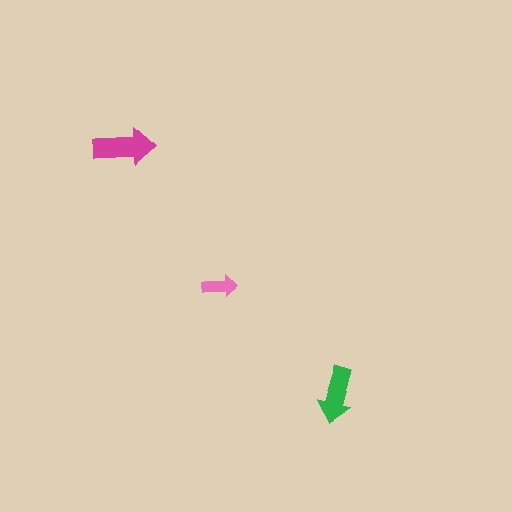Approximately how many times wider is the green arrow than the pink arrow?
About 1.5 times wider.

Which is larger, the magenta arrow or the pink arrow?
The magenta one.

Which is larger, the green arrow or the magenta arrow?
The magenta one.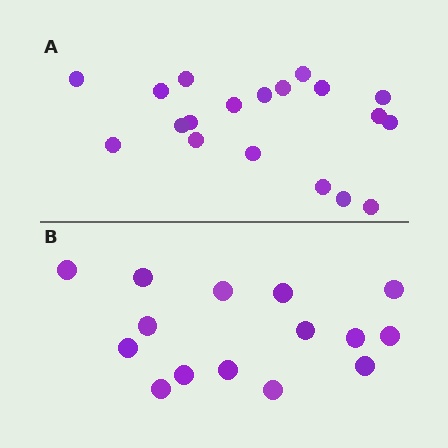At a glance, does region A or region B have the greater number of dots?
Region A (the top region) has more dots.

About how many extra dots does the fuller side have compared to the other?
Region A has about 4 more dots than region B.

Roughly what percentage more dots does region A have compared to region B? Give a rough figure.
About 25% more.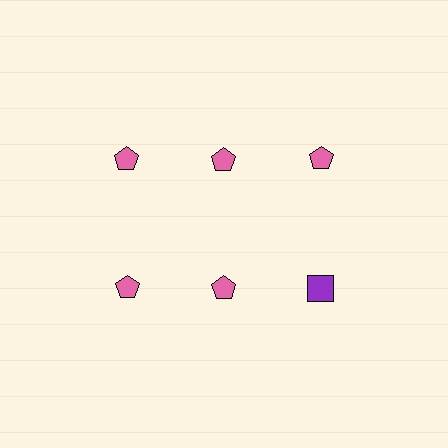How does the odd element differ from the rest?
It differs in both color (purple instead of pink) and shape (square instead of pentagon).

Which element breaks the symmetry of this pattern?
The purple square in the second row, center column breaks the symmetry. All other shapes are pink pentagons.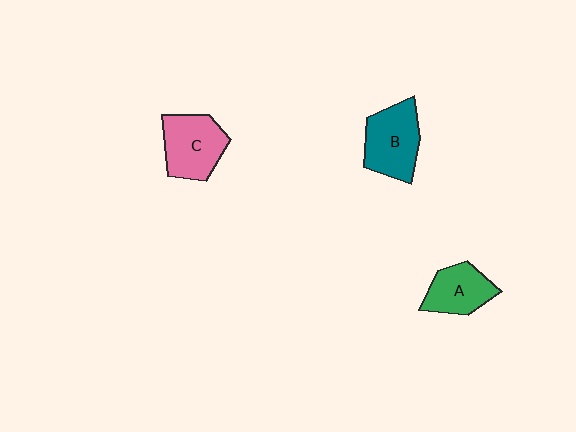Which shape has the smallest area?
Shape A (green).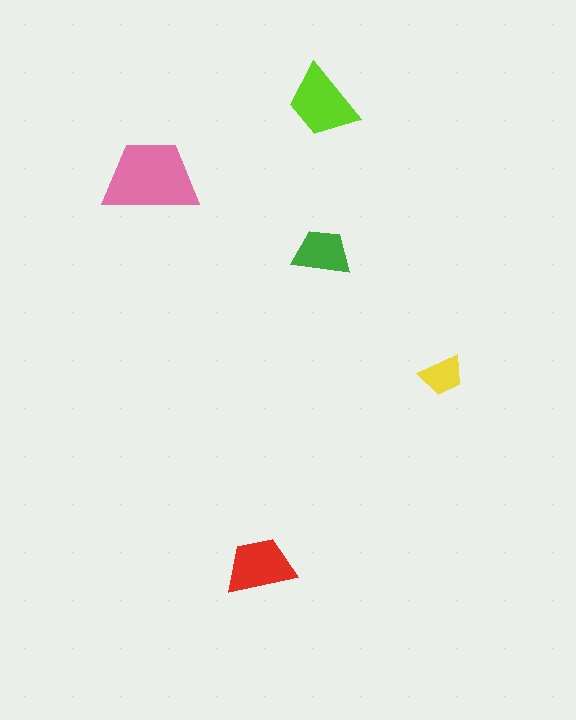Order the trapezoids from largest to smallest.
the pink one, the lime one, the red one, the green one, the yellow one.